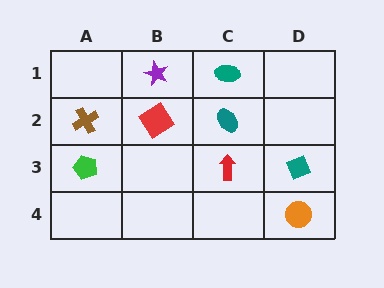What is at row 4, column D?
An orange circle.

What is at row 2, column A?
A brown cross.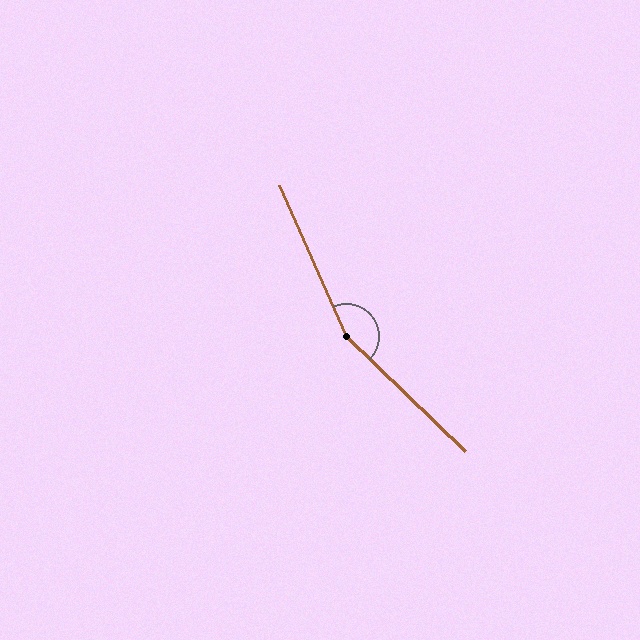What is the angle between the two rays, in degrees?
Approximately 158 degrees.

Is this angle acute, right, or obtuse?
It is obtuse.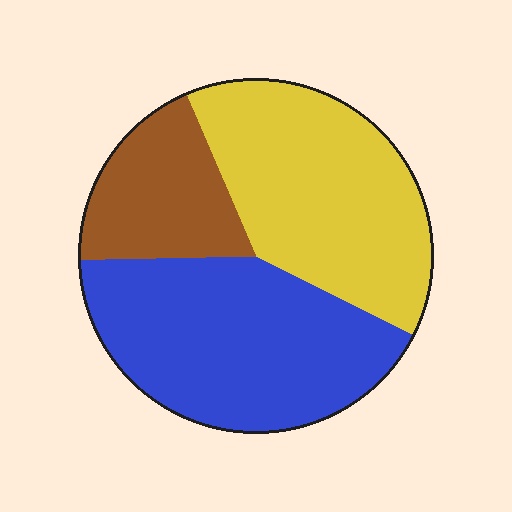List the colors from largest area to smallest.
From largest to smallest: blue, yellow, brown.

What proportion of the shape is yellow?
Yellow takes up about two fifths (2/5) of the shape.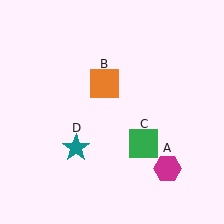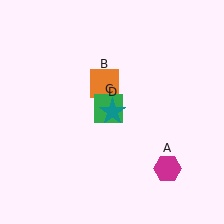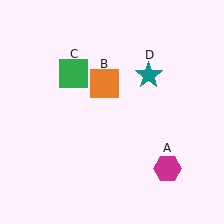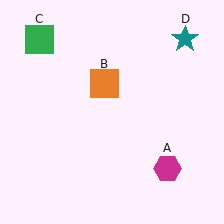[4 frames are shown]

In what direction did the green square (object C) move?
The green square (object C) moved up and to the left.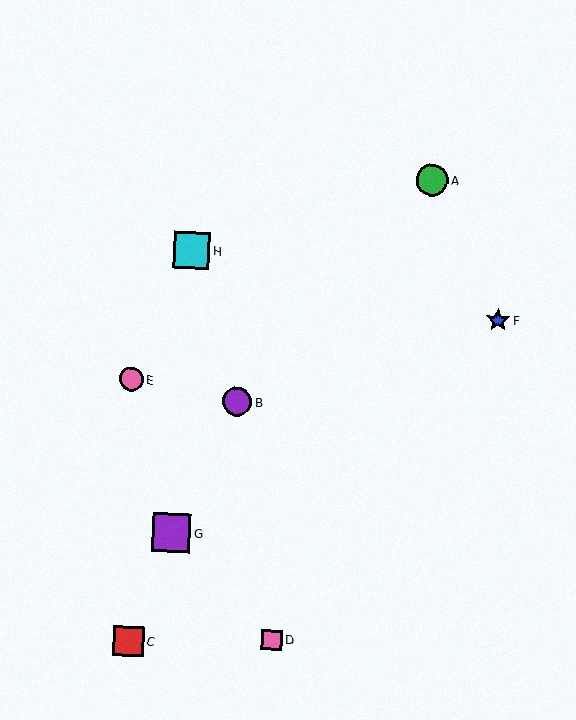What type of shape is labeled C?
Shape C is a red square.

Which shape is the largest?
The purple square (labeled G) is the largest.